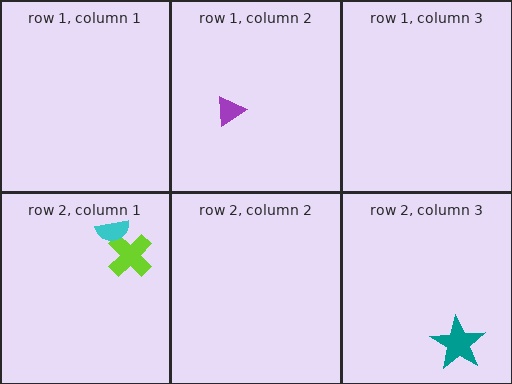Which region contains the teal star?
The row 2, column 3 region.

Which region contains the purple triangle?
The row 1, column 2 region.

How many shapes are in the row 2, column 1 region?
2.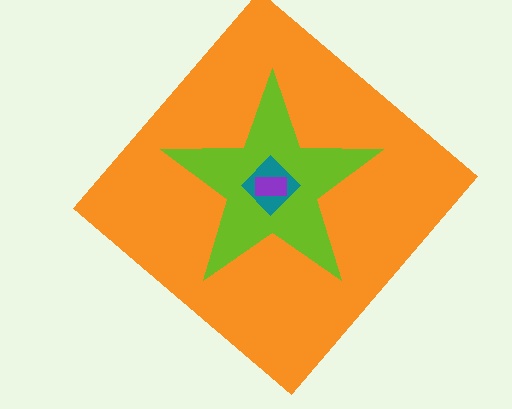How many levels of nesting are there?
4.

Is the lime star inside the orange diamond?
Yes.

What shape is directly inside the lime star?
The teal diamond.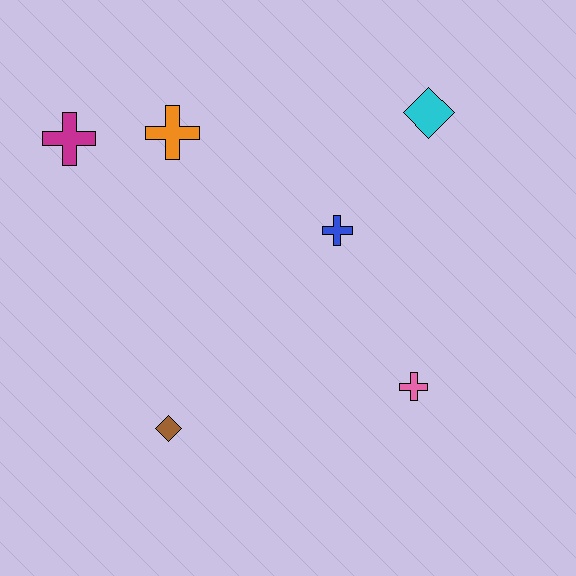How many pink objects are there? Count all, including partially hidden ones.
There is 1 pink object.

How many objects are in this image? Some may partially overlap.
There are 6 objects.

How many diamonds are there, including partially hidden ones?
There are 2 diamonds.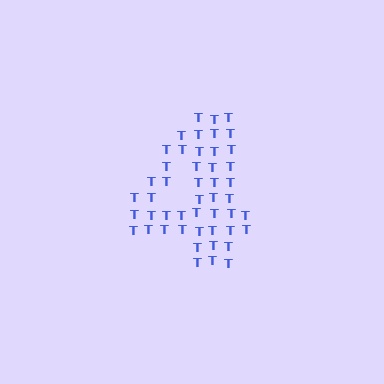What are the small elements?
The small elements are letter T's.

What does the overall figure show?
The overall figure shows the digit 4.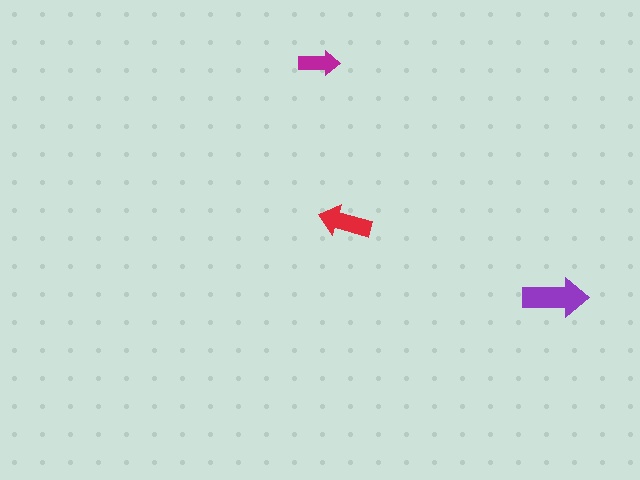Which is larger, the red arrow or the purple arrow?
The purple one.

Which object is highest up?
The magenta arrow is topmost.